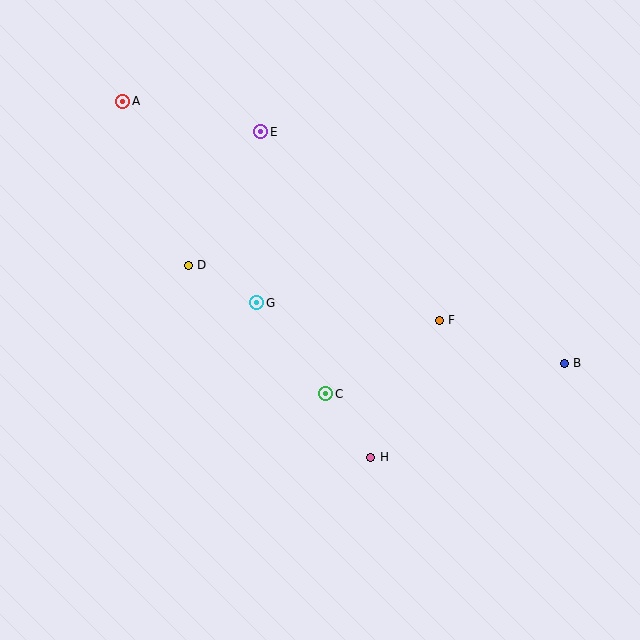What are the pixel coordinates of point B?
Point B is at (564, 363).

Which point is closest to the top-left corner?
Point A is closest to the top-left corner.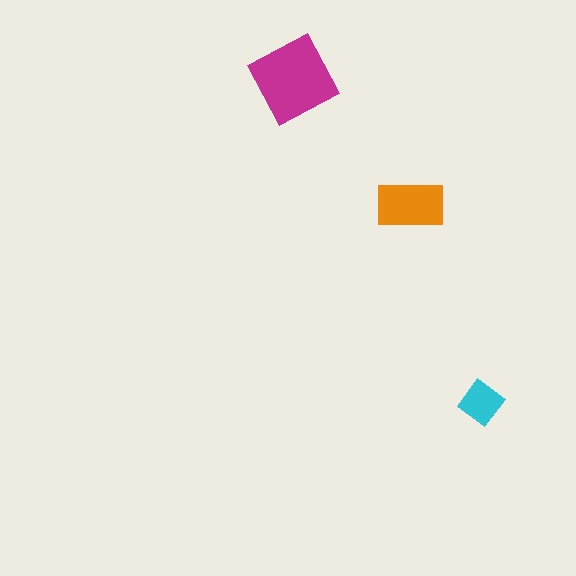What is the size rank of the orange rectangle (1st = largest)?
2nd.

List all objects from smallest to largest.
The cyan diamond, the orange rectangle, the magenta diamond.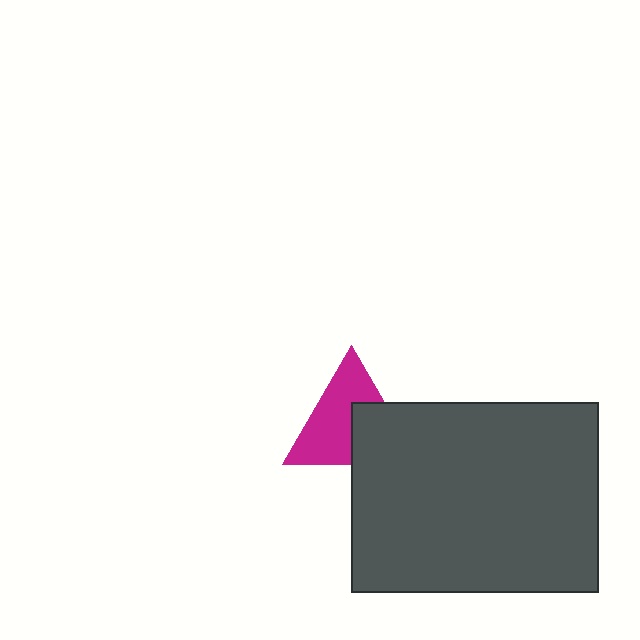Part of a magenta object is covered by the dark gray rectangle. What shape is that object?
It is a triangle.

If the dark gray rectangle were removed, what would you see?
You would see the complete magenta triangle.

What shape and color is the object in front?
The object in front is a dark gray rectangle.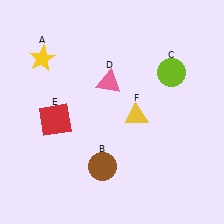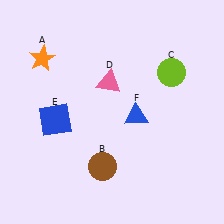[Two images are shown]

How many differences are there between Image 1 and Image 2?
There are 3 differences between the two images.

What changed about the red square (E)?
In Image 1, E is red. In Image 2, it changed to blue.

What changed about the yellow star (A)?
In Image 1, A is yellow. In Image 2, it changed to orange.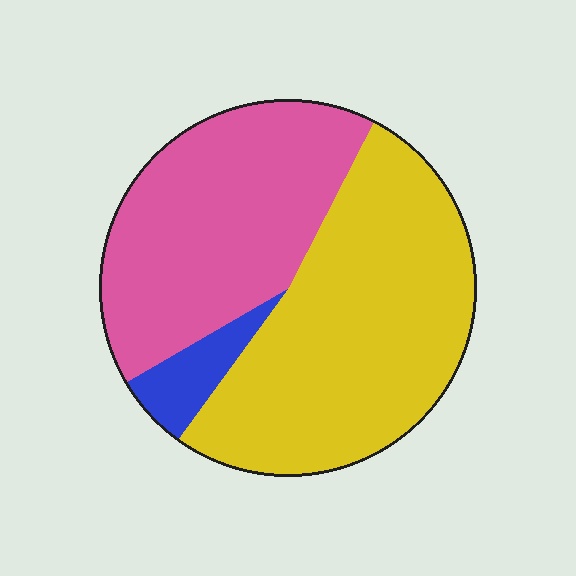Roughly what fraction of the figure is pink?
Pink covers 41% of the figure.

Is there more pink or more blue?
Pink.